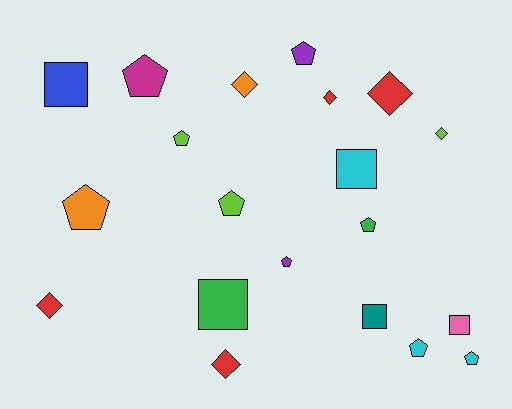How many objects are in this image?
There are 20 objects.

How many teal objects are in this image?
There is 1 teal object.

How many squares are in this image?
There are 5 squares.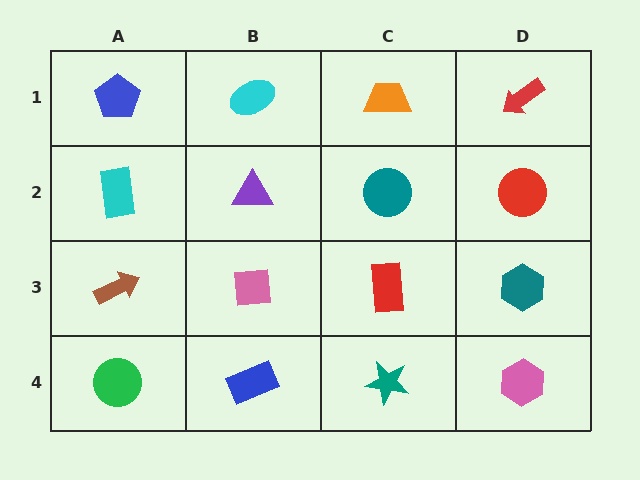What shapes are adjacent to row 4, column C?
A red rectangle (row 3, column C), a blue rectangle (row 4, column B), a pink hexagon (row 4, column D).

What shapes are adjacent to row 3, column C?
A teal circle (row 2, column C), a teal star (row 4, column C), a pink square (row 3, column B), a teal hexagon (row 3, column D).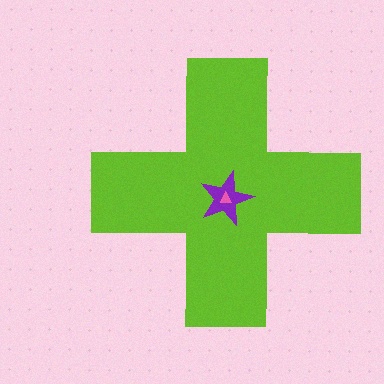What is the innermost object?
The pink triangle.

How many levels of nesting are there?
3.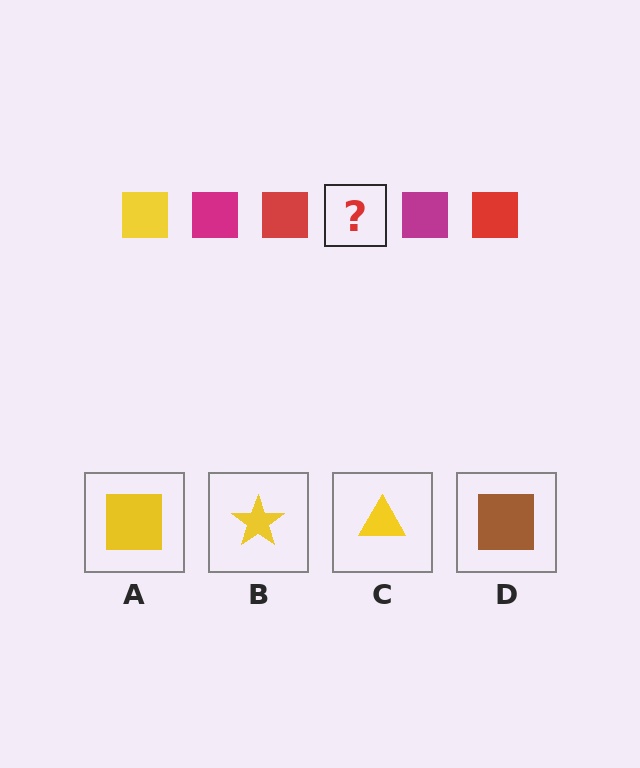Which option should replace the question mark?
Option A.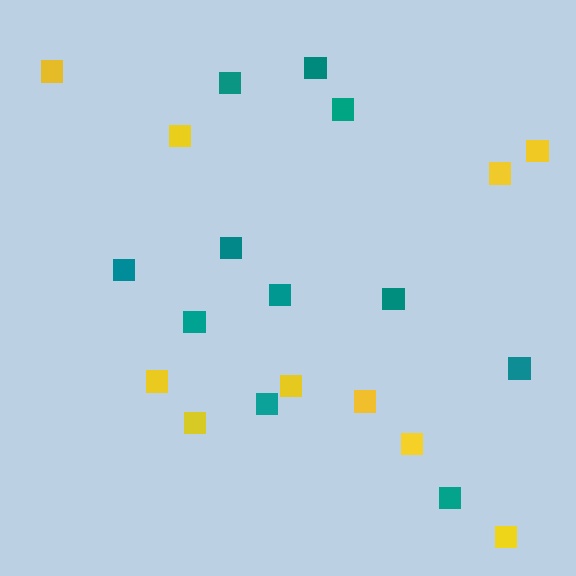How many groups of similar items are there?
There are 2 groups: one group of yellow squares (10) and one group of teal squares (11).